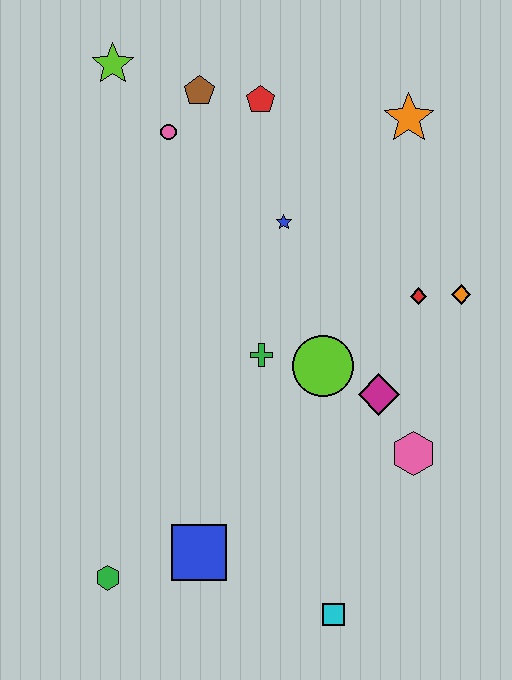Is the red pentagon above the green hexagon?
Yes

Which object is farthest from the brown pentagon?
The cyan square is farthest from the brown pentagon.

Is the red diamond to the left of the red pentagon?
No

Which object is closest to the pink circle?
The brown pentagon is closest to the pink circle.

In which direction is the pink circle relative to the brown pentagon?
The pink circle is below the brown pentagon.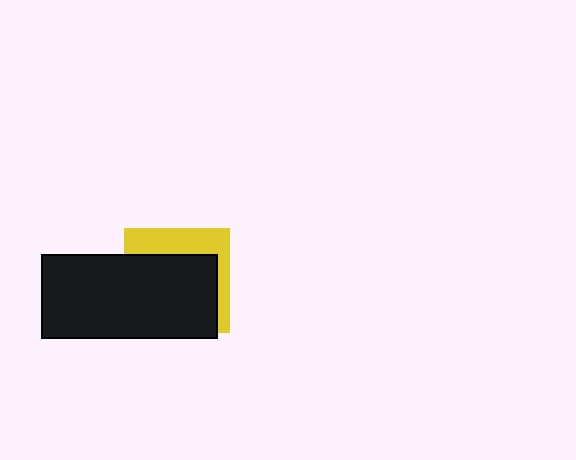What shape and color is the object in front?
The object in front is a black rectangle.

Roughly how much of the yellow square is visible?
A small part of it is visible (roughly 33%).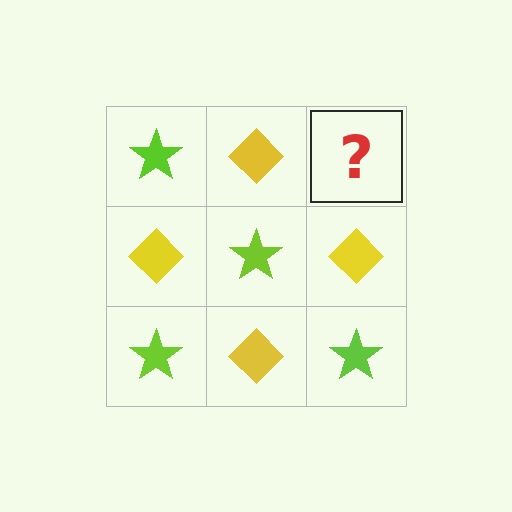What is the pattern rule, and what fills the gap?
The rule is that it alternates lime star and yellow diamond in a checkerboard pattern. The gap should be filled with a lime star.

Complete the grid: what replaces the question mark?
The question mark should be replaced with a lime star.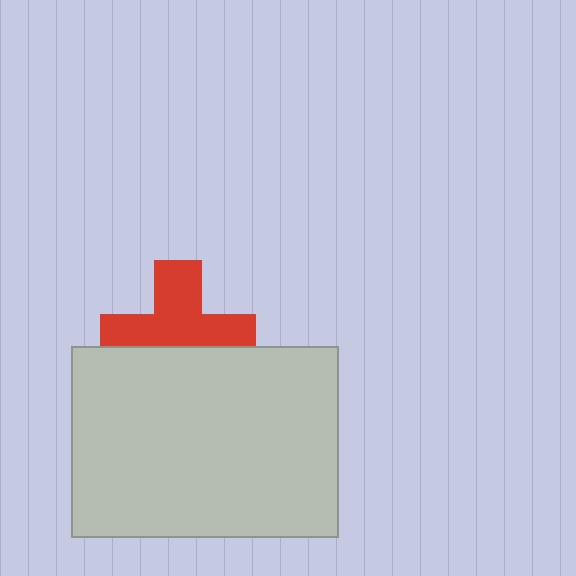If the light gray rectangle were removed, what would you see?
You would see the complete red cross.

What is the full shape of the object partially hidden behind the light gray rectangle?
The partially hidden object is a red cross.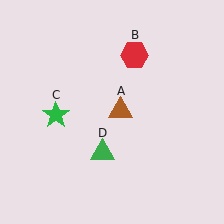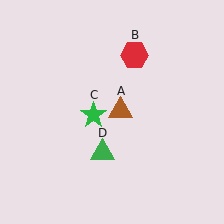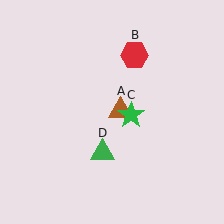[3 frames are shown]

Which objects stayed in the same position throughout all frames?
Brown triangle (object A) and red hexagon (object B) and green triangle (object D) remained stationary.